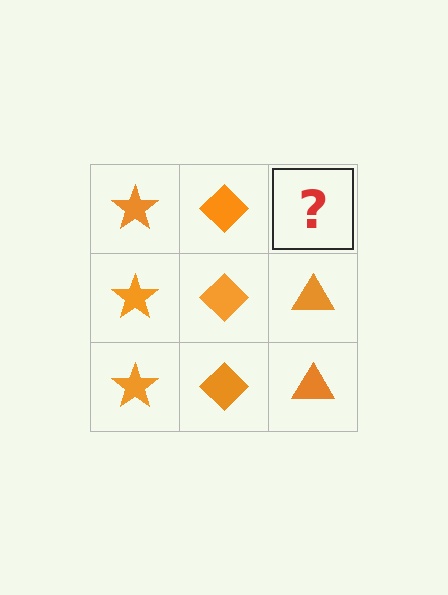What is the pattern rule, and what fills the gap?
The rule is that each column has a consistent shape. The gap should be filled with an orange triangle.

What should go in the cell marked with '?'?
The missing cell should contain an orange triangle.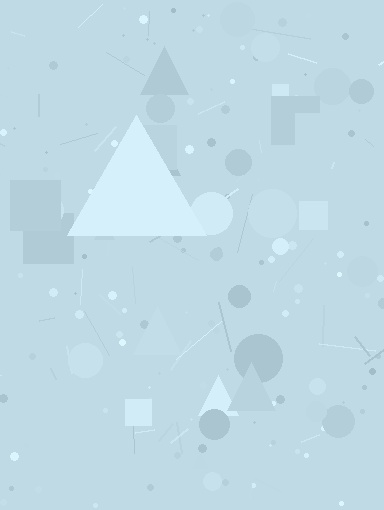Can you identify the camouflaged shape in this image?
The camouflaged shape is a triangle.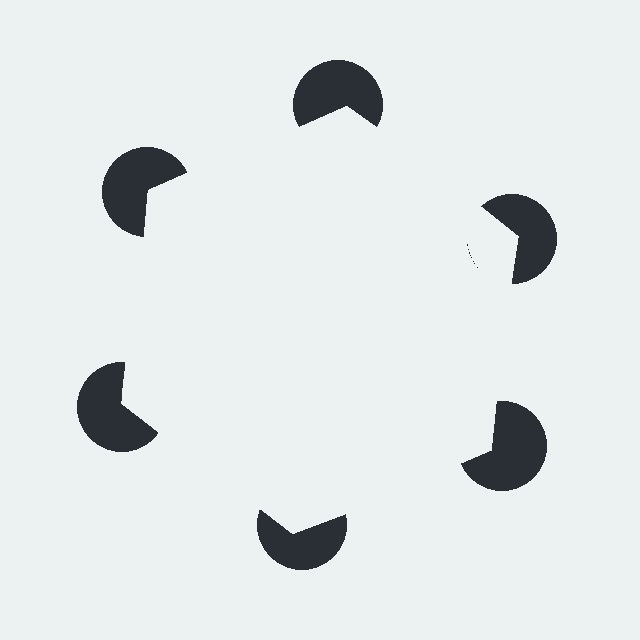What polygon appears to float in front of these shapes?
An illusory hexagon — its edges are inferred from the aligned wedge cuts in the pac-man discs, not physically drawn.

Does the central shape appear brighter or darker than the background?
It typically appears slightly brighter than the background, even though no actual brightness change is drawn.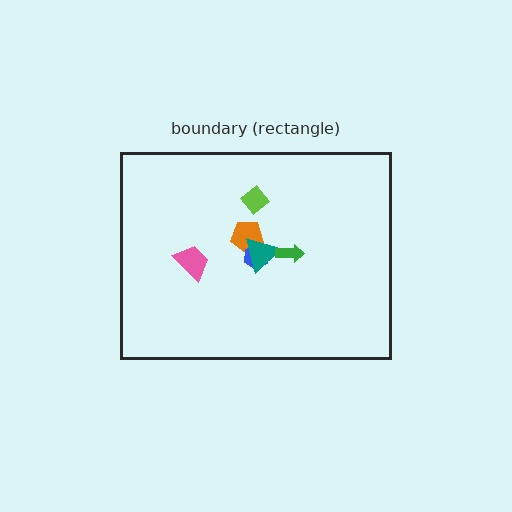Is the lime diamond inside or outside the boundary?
Inside.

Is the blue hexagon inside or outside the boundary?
Inside.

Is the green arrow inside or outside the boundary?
Inside.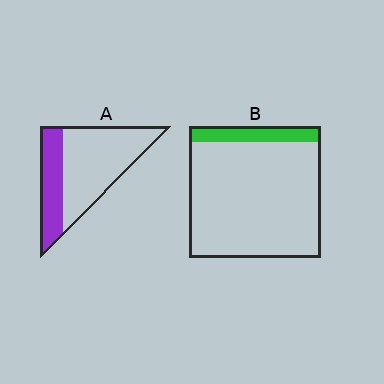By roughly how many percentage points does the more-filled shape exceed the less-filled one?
By roughly 20 percentage points (A over B).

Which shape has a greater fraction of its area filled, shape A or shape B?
Shape A.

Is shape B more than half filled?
No.